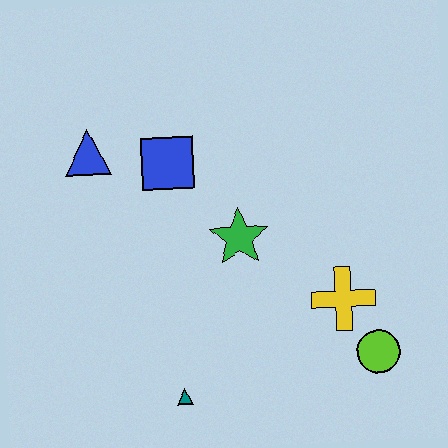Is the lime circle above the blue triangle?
No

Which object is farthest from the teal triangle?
The blue triangle is farthest from the teal triangle.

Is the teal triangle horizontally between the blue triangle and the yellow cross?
Yes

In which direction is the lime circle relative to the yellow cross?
The lime circle is below the yellow cross.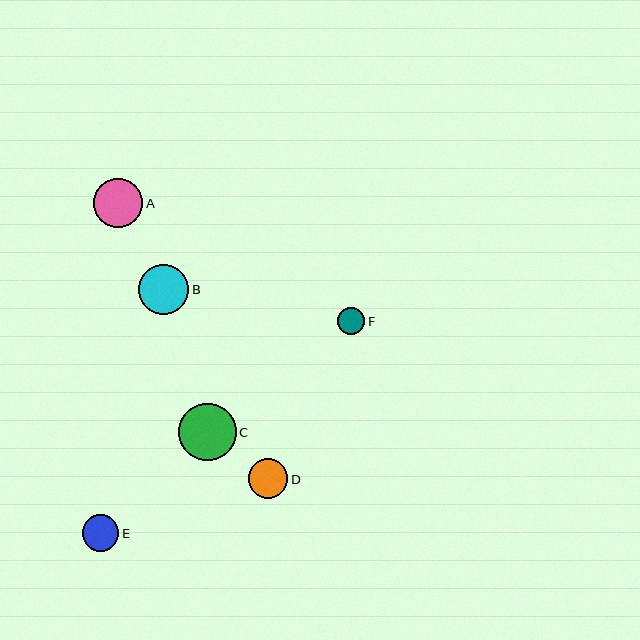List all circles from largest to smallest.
From largest to smallest: C, B, A, D, E, F.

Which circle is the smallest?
Circle F is the smallest with a size of approximately 27 pixels.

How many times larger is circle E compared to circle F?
Circle E is approximately 1.3 times the size of circle F.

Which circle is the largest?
Circle C is the largest with a size of approximately 57 pixels.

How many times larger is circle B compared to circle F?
Circle B is approximately 1.8 times the size of circle F.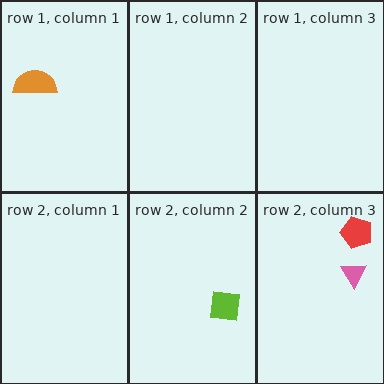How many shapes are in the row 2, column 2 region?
1.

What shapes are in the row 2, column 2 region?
The lime square.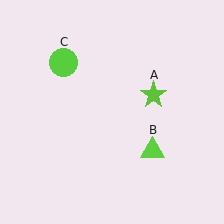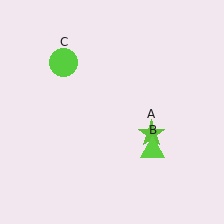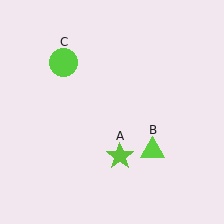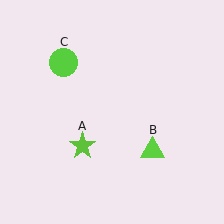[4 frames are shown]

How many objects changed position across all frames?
1 object changed position: lime star (object A).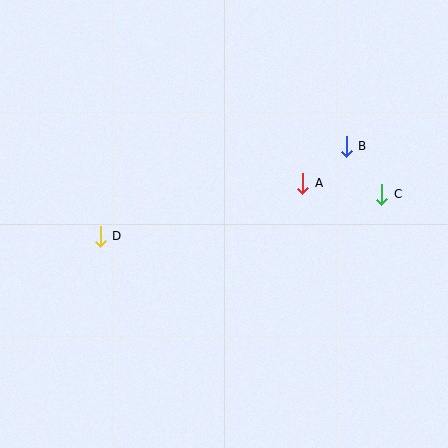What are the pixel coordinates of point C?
Point C is at (382, 194).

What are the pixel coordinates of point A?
Point A is at (303, 183).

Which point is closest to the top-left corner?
Point D is closest to the top-left corner.